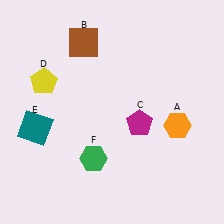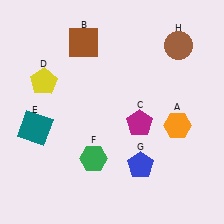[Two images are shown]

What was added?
A blue pentagon (G), a brown circle (H) were added in Image 2.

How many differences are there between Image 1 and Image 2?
There are 2 differences between the two images.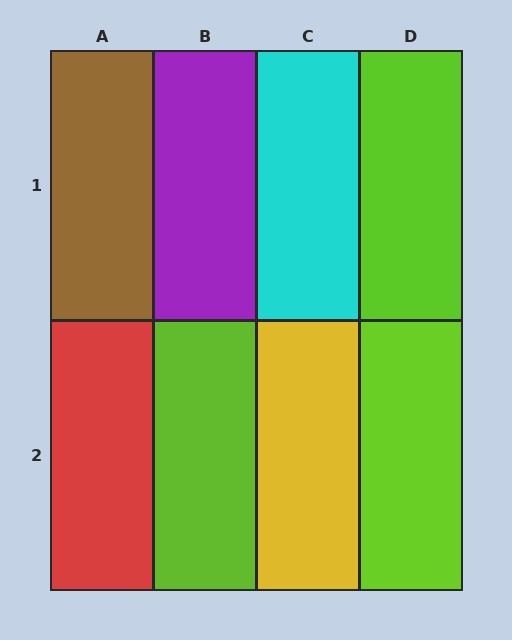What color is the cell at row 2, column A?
Red.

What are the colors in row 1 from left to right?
Brown, purple, cyan, lime.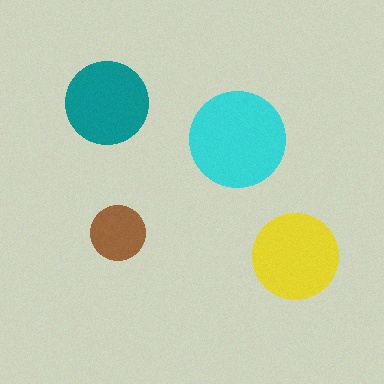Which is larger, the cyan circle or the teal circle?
The cyan one.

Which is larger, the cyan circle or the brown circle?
The cyan one.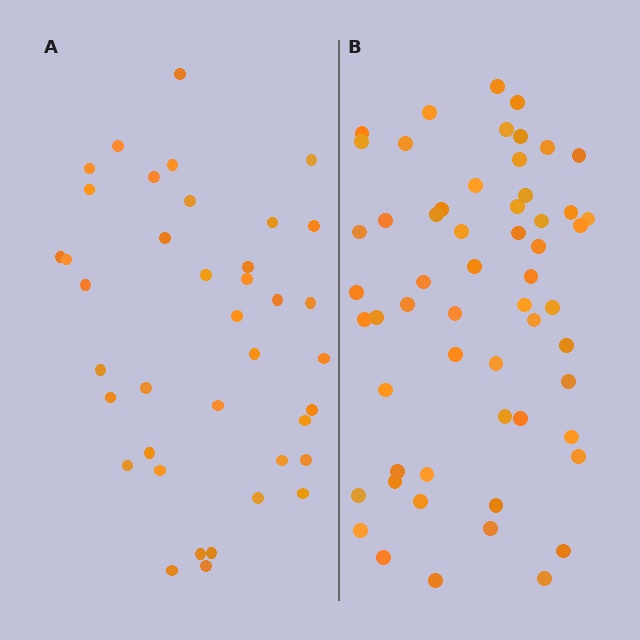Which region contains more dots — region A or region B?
Region B (the right region) has more dots.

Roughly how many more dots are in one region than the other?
Region B has approximately 20 more dots than region A.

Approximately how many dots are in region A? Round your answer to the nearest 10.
About 40 dots. (The exact count is 39, which rounds to 40.)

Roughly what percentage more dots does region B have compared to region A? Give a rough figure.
About 45% more.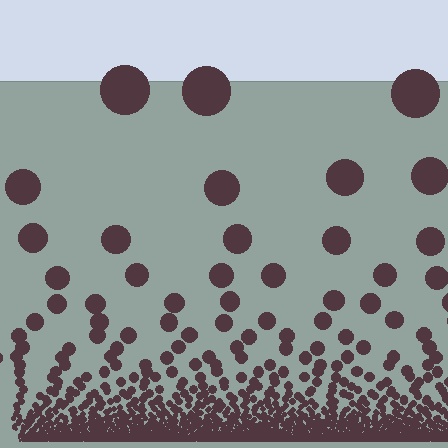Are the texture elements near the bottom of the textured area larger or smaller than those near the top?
Smaller. The gradient is inverted — elements near the bottom are smaller and denser.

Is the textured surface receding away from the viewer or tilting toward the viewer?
The surface appears to tilt toward the viewer. Texture elements get larger and sparser toward the top.